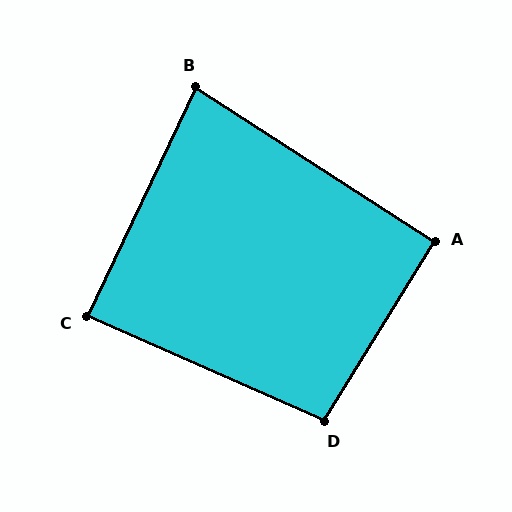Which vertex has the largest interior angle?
D, at approximately 98 degrees.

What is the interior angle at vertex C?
Approximately 88 degrees (approximately right).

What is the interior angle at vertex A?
Approximately 92 degrees (approximately right).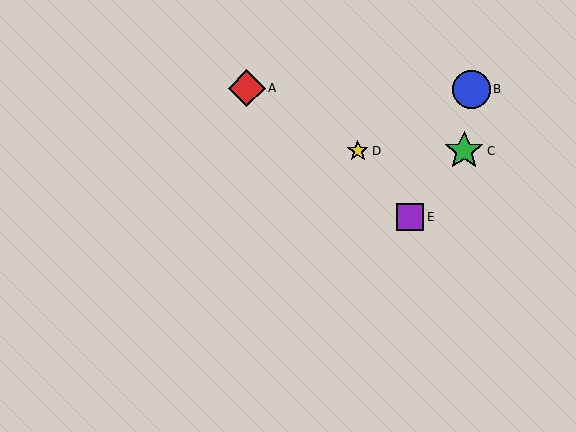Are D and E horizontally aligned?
No, D is at y≈151 and E is at y≈217.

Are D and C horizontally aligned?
Yes, both are at y≈151.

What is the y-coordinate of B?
Object B is at y≈89.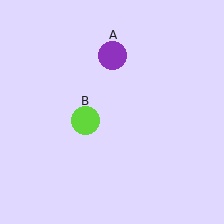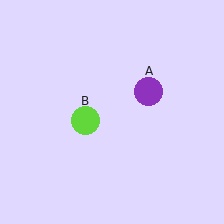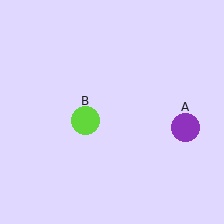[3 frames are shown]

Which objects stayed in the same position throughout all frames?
Lime circle (object B) remained stationary.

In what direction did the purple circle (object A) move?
The purple circle (object A) moved down and to the right.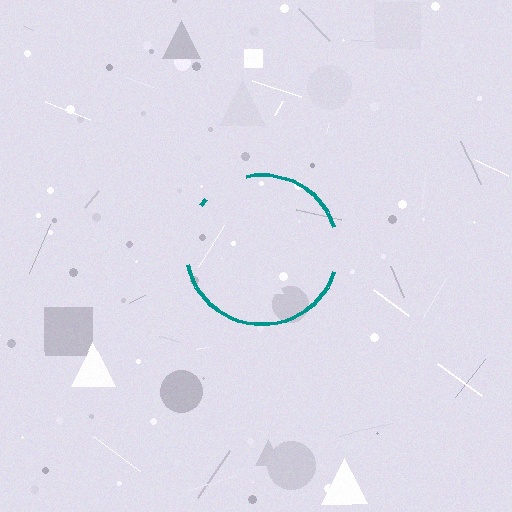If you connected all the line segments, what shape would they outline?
They would outline a circle.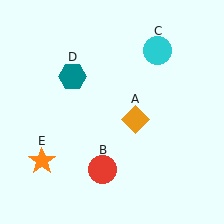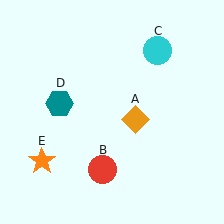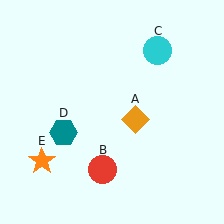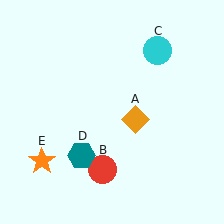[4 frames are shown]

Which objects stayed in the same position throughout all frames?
Orange diamond (object A) and red circle (object B) and cyan circle (object C) and orange star (object E) remained stationary.